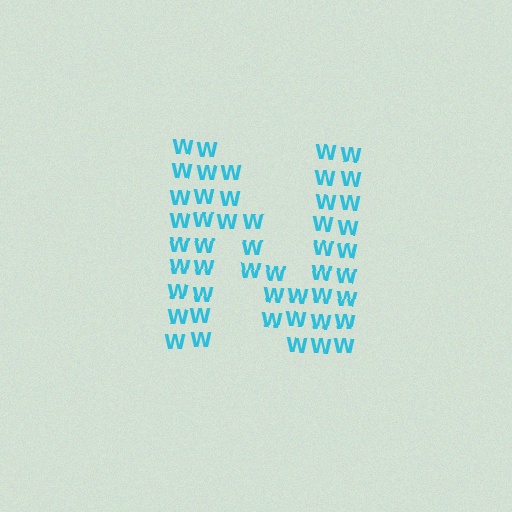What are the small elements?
The small elements are letter W's.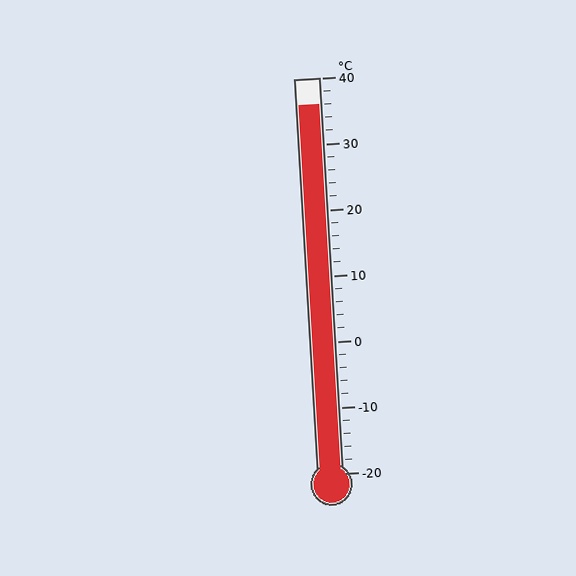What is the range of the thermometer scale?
The thermometer scale ranges from -20°C to 40°C.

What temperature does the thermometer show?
The thermometer shows approximately 36°C.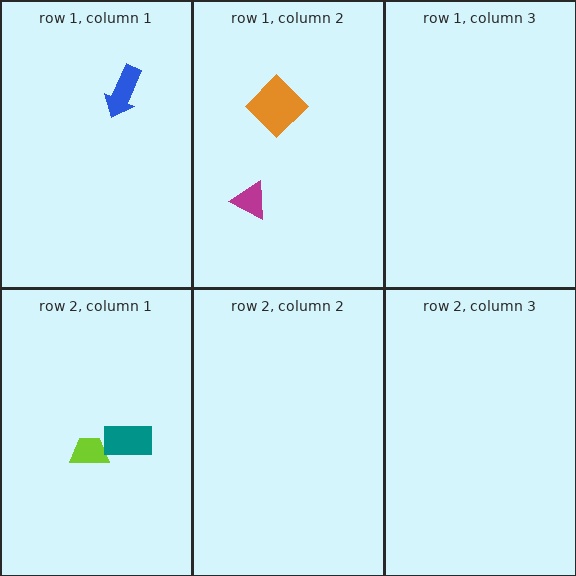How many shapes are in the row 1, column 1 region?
1.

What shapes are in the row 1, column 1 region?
The blue arrow.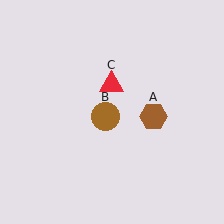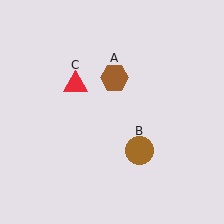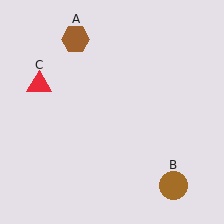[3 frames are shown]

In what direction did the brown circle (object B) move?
The brown circle (object B) moved down and to the right.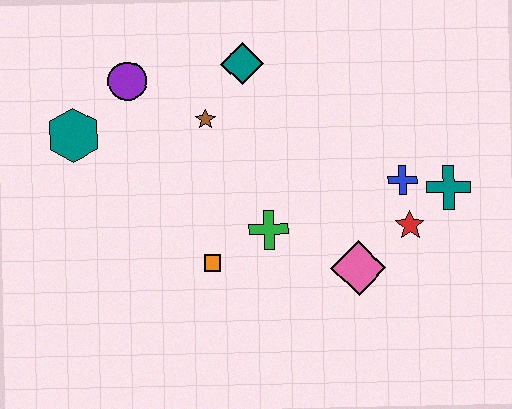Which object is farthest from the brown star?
The teal cross is farthest from the brown star.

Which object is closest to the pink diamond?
The red star is closest to the pink diamond.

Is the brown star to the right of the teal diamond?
No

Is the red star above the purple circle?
No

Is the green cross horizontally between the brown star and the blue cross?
Yes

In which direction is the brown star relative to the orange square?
The brown star is above the orange square.